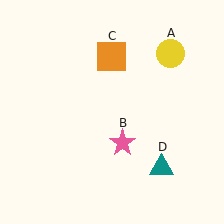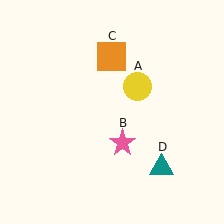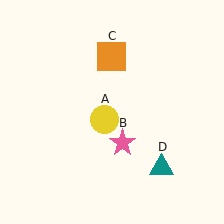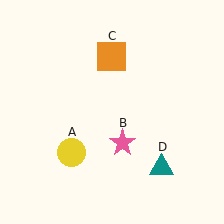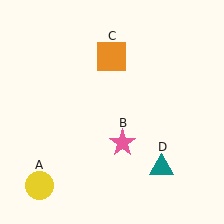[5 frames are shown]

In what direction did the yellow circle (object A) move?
The yellow circle (object A) moved down and to the left.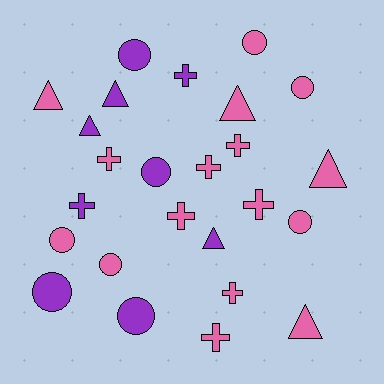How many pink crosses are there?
There are 7 pink crosses.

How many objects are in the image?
There are 25 objects.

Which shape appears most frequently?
Circle, with 9 objects.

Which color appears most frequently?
Pink, with 16 objects.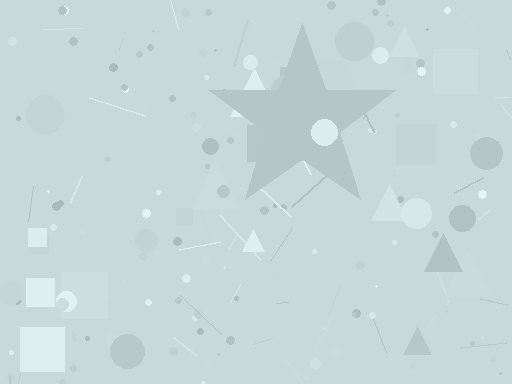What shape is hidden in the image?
A star is hidden in the image.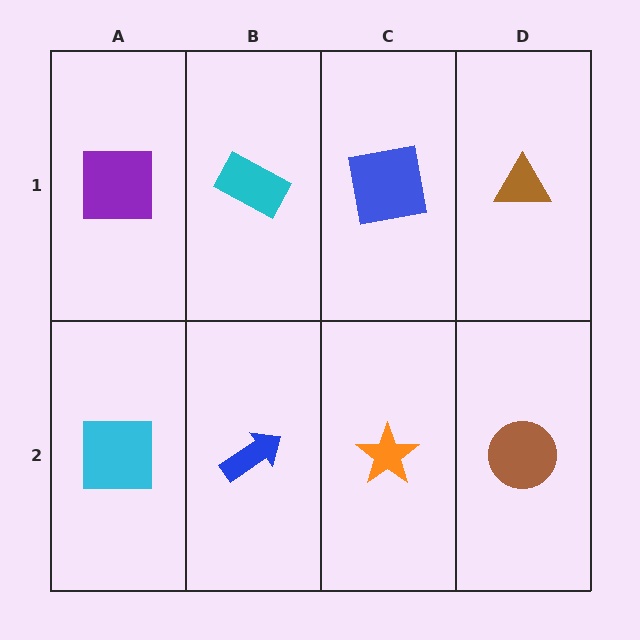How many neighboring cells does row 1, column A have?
2.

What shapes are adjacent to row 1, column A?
A cyan square (row 2, column A), a cyan rectangle (row 1, column B).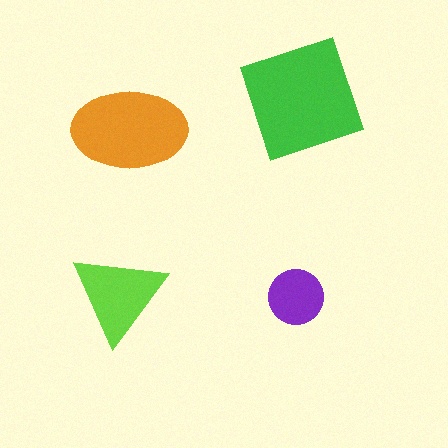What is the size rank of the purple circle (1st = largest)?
4th.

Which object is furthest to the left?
The lime triangle is leftmost.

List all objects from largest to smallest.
The green square, the orange ellipse, the lime triangle, the purple circle.